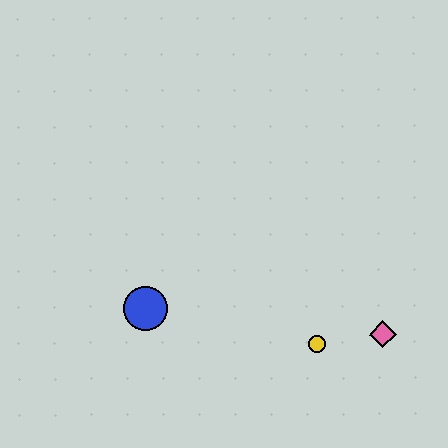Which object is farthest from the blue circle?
The pink diamond is farthest from the blue circle.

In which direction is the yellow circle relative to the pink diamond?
The yellow circle is to the left of the pink diamond.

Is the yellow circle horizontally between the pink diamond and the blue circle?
Yes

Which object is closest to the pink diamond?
The yellow circle is closest to the pink diamond.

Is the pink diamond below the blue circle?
Yes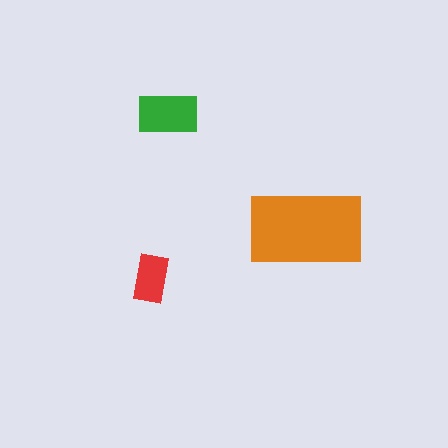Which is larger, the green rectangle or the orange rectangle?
The orange one.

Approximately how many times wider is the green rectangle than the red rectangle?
About 1.5 times wider.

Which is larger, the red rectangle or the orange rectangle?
The orange one.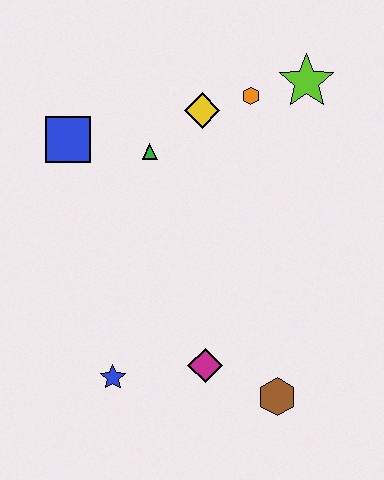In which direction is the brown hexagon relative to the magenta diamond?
The brown hexagon is to the right of the magenta diamond.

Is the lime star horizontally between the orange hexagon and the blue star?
No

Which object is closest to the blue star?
The magenta diamond is closest to the blue star.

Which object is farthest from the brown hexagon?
The blue square is farthest from the brown hexagon.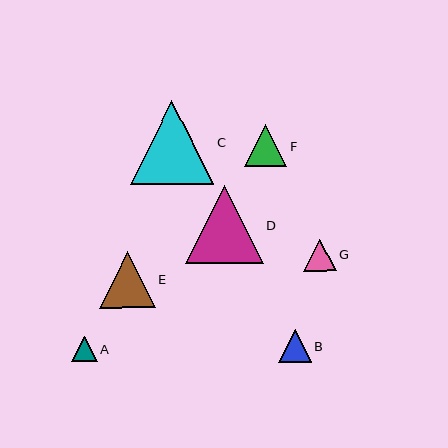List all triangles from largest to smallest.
From largest to smallest: C, D, E, F, B, G, A.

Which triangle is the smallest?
Triangle A is the smallest with a size of approximately 25 pixels.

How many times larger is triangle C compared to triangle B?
Triangle C is approximately 2.6 times the size of triangle B.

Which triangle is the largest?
Triangle C is the largest with a size of approximately 84 pixels.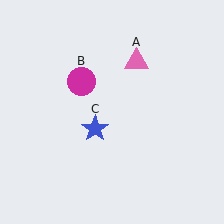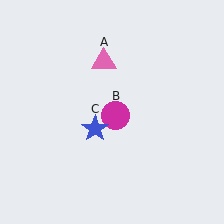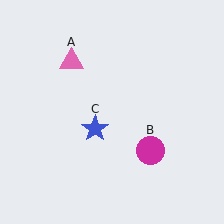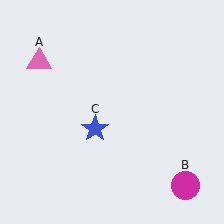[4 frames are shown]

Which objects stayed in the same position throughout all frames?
Blue star (object C) remained stationary.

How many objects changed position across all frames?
2 objects changed position: pink triangle (object A), magenta circle (object B).